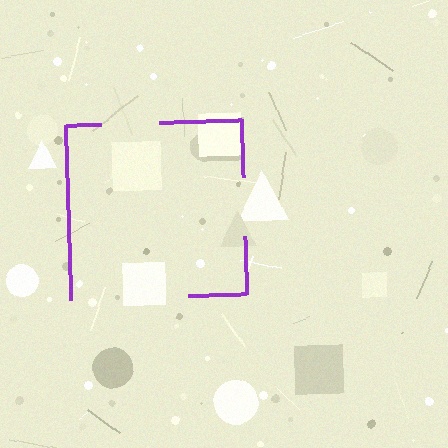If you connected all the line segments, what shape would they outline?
They would outline a square.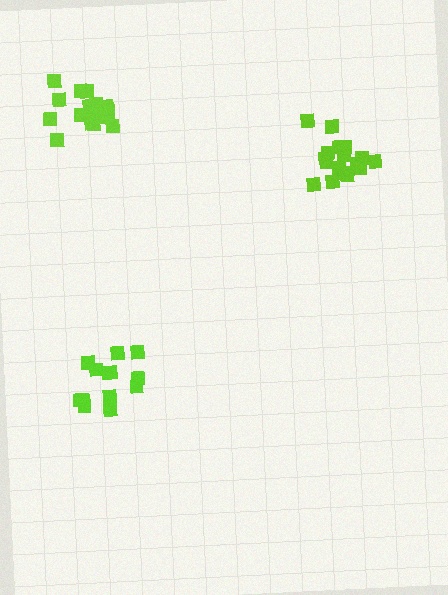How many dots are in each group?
Group 1: 17 dots, Group 2: 13 dots, Group 3: 19 dots (49 total).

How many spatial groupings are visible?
There are 3 spatial groupings.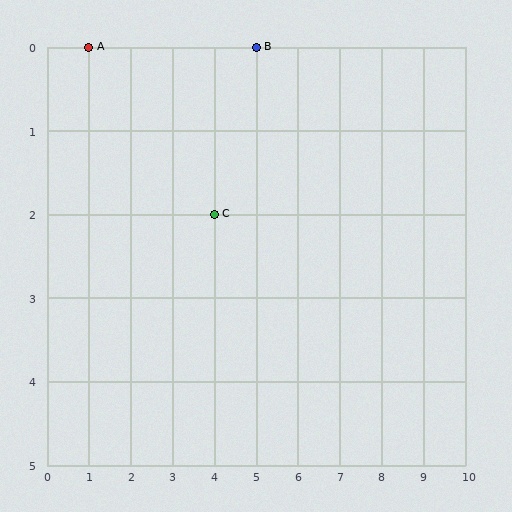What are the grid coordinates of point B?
Point B is at grid coordinates (5, 0).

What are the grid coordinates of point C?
Point C is at grid coordinates (4, 2).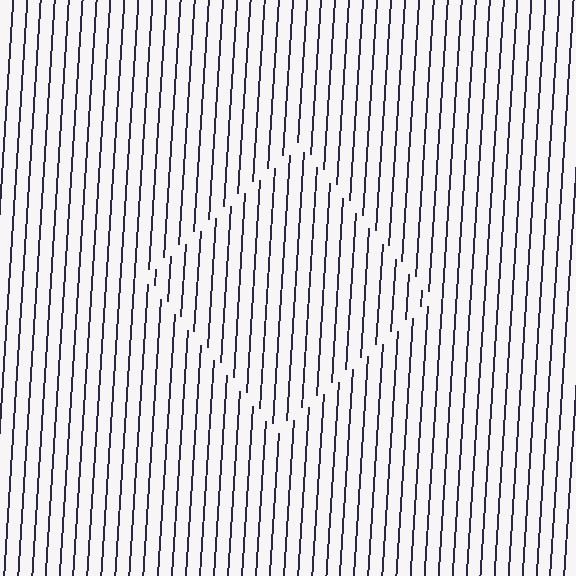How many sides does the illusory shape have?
4 sides — the line-ends trace a square.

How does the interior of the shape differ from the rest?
The interior of the shape contains the same grating, shifted by half a period — the contour is defined by the phase discontinuity where line-ends from the inner and outer gratings abut.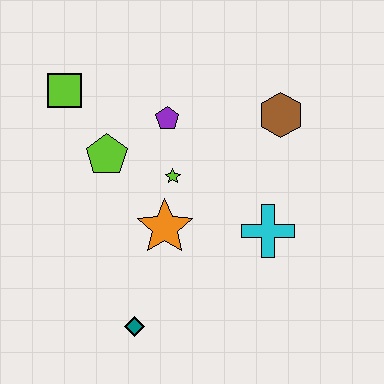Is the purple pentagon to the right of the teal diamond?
Yes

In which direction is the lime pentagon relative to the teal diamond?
The lime pentagon is above the teal diamond.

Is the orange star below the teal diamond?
No